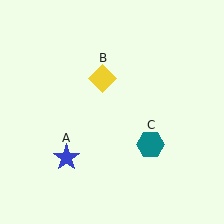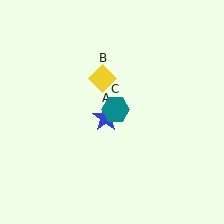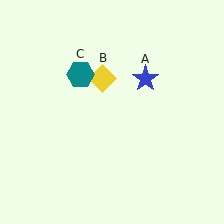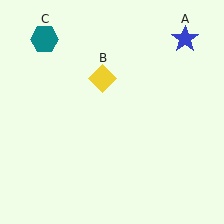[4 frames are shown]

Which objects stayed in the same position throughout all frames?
Yellow diamond (object B) remained stationary.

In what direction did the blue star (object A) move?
The blue star (object A) moved up and to the right.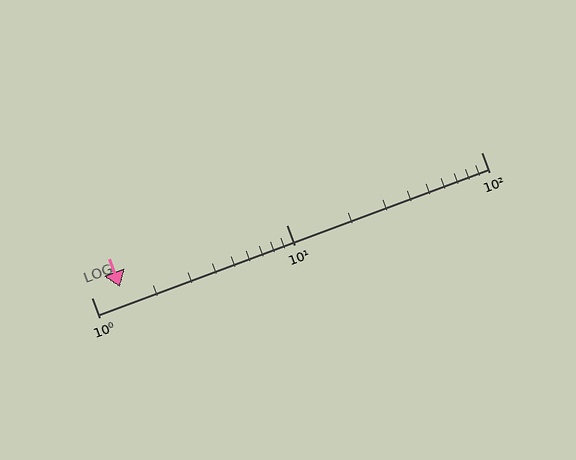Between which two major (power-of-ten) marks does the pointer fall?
The pointer is between 1 and 10.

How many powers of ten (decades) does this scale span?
The scale spans 2 decades, from 1 to 100.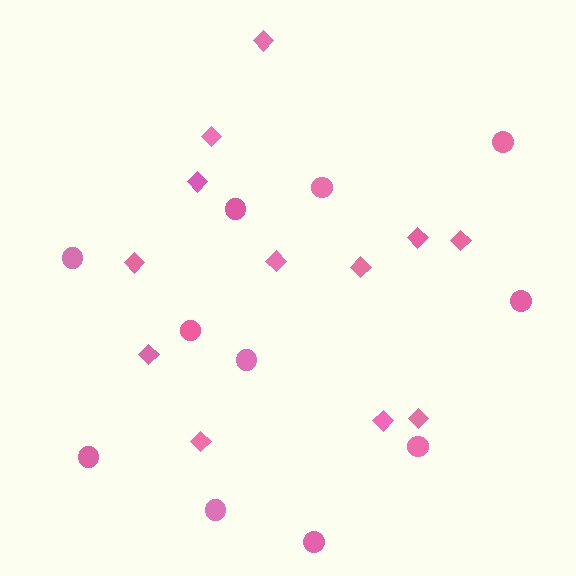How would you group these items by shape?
There are 2 groups: one group of circles (11) and one group of diamonds (12).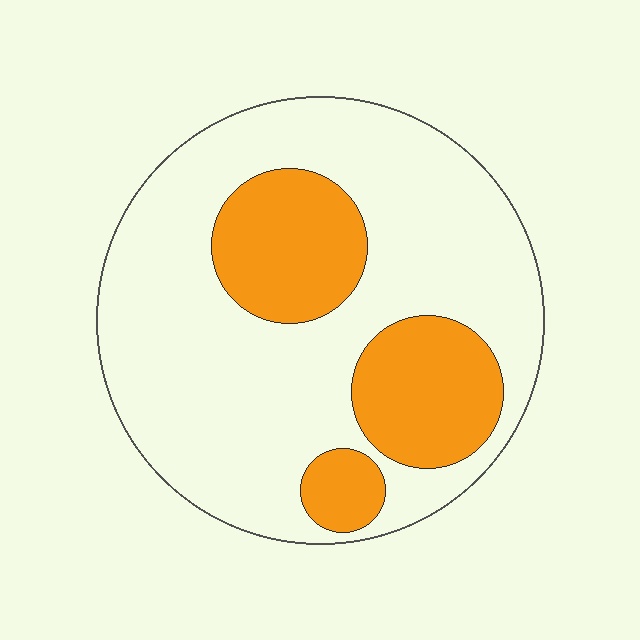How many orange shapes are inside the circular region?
3.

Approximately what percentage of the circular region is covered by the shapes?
Approximately 25%.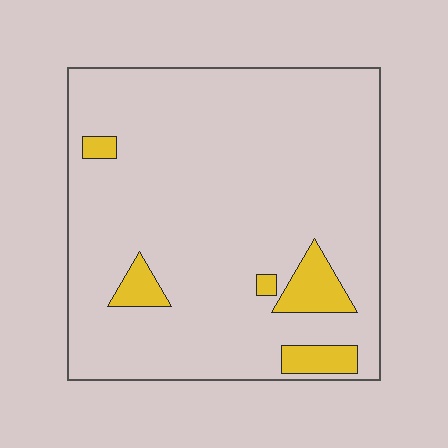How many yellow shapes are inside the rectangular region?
5.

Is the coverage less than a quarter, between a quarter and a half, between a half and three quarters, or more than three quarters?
Less than a quarter.